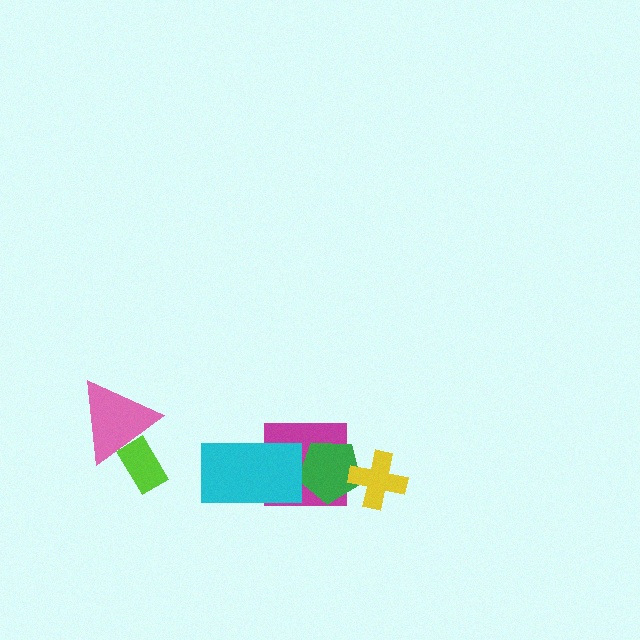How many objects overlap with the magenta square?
2 objects overlap with the magenta square.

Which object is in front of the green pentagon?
The yellow cross is in front of the green pentagon.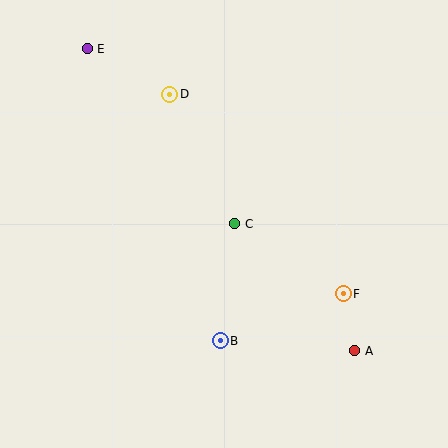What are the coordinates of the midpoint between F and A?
The midpoint between F and A is at (349, 322).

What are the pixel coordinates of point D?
Point D is at (170, 94).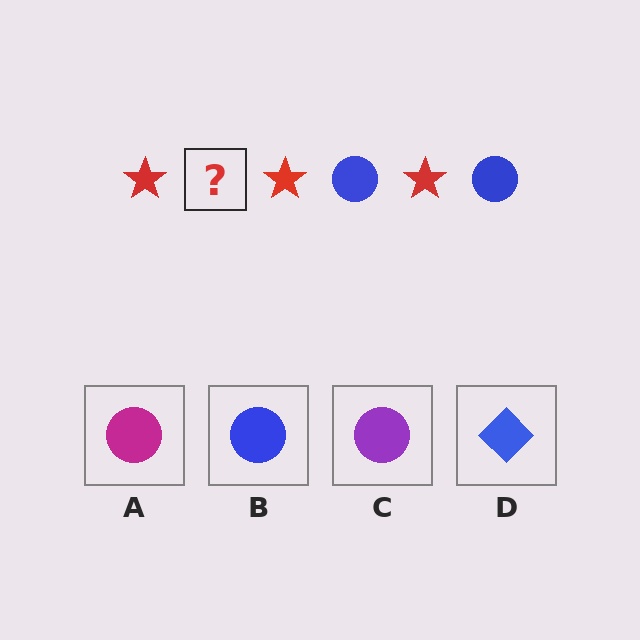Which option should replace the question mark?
Option B.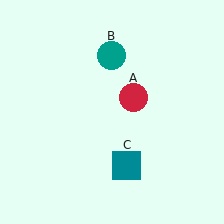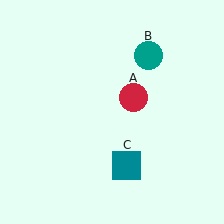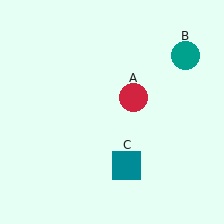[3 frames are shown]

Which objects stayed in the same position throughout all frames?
Red circle (object A) and teal square (object C) remained stationary.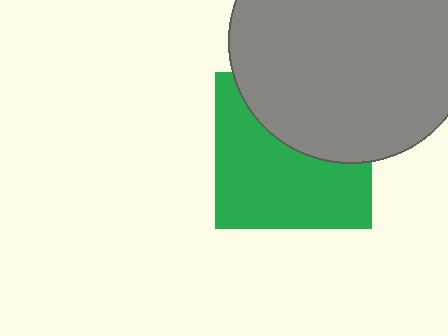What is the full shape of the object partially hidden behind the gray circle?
The partially hidden object is a green square.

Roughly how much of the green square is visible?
About half of it is visible (roughly 59%).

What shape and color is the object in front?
The object in front is a gray circle.